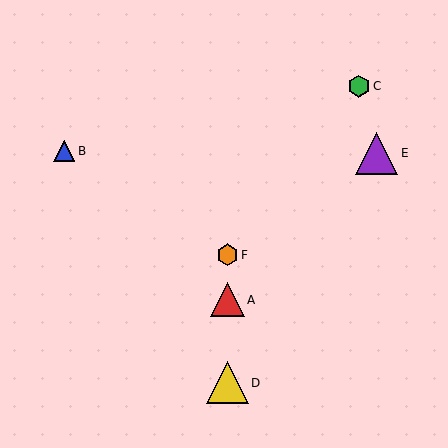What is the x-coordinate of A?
Object A is at x≈227.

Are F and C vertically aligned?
No, F is at x≈227 and C is at x≈359.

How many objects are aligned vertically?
3 objects (A, D, F) are aligned vertically.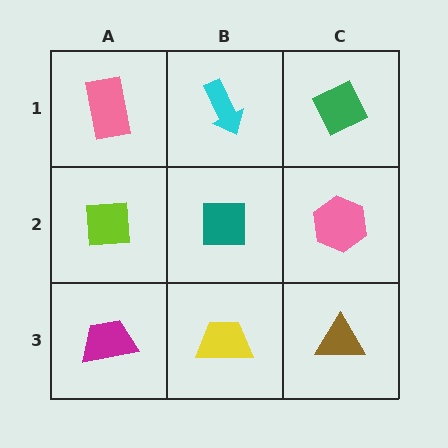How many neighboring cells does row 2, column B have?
4.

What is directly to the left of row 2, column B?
A lime square.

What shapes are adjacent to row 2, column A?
A pink rectangle (row 1, column A), a magenta trapezoid (row 3, column A), a teal square (row 2, column B).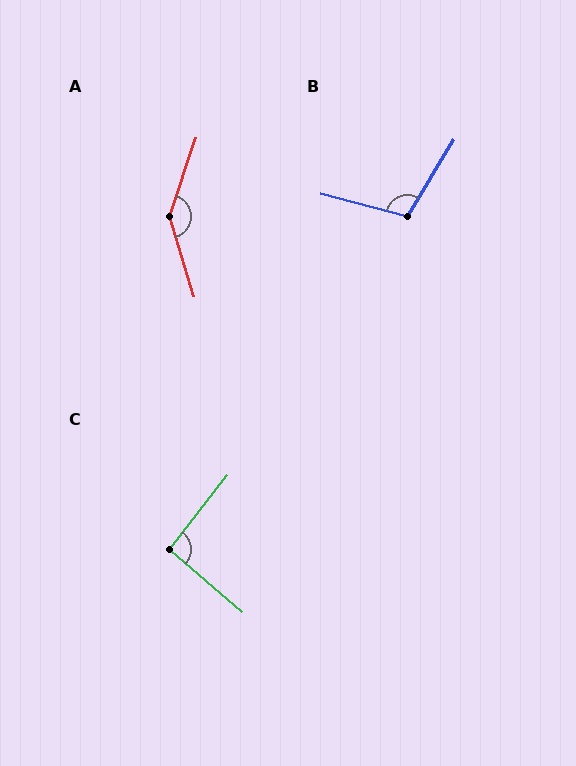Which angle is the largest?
A, at approximately 144 degrees.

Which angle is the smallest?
C, at approximately 93 degrees.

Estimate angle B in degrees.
Approximately 107 degrees.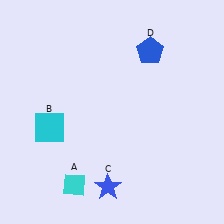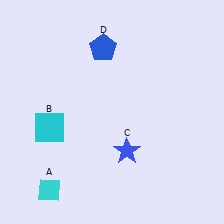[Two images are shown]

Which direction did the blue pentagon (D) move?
The blue pentagon (D) moved left.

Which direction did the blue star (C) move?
The blue star (C) moved up.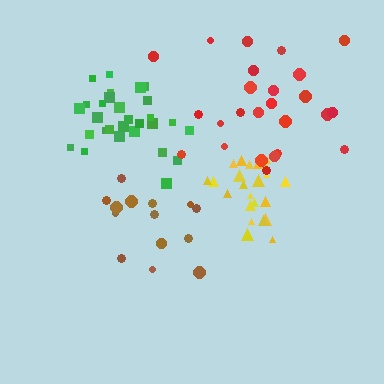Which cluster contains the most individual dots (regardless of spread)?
Green (29).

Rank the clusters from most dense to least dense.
yellow, green, brown, red.